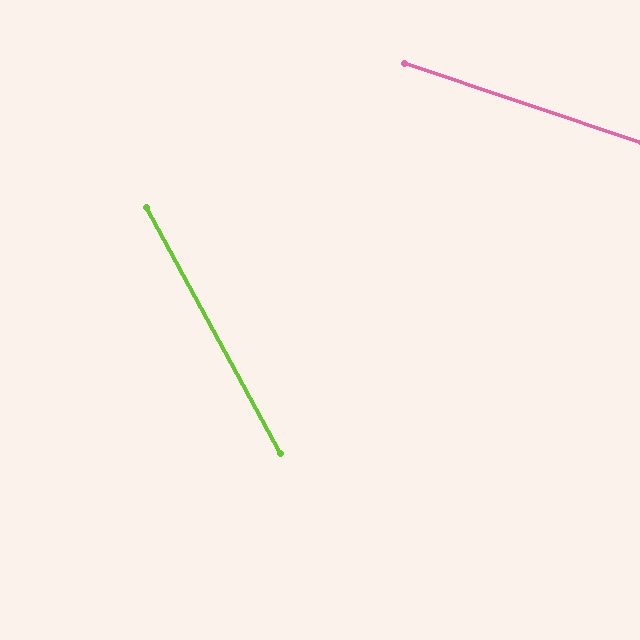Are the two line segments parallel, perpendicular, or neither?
Neither parallel nor perpendicular — they differ by about 43°.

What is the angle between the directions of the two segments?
Approximately 43 degrees.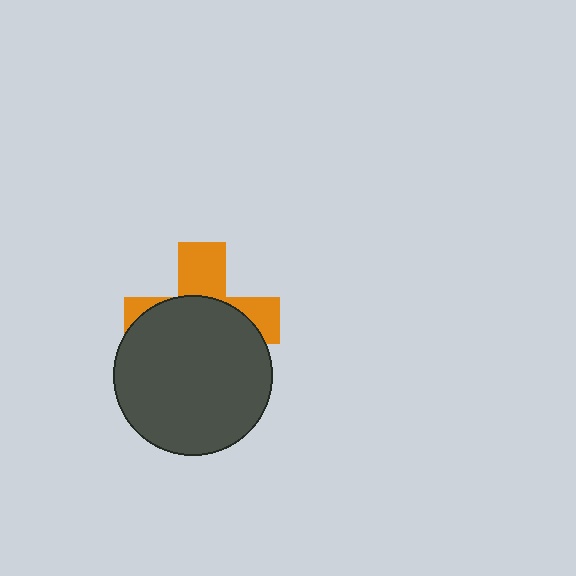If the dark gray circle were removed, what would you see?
You would see the complete orange cross.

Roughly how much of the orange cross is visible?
A small part of it is visible (roughly 38%).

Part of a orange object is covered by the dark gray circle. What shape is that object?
It is a cross.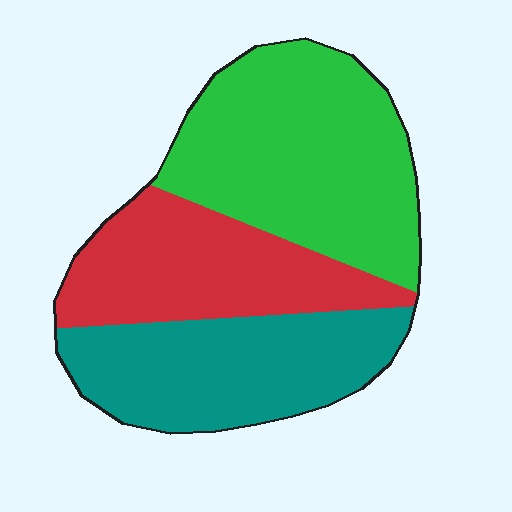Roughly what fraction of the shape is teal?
Teal covers roughly 30% of the shape.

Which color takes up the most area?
Green, at roughly 40%.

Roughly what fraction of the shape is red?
Red takes up about one quarter (1/4) of the shape.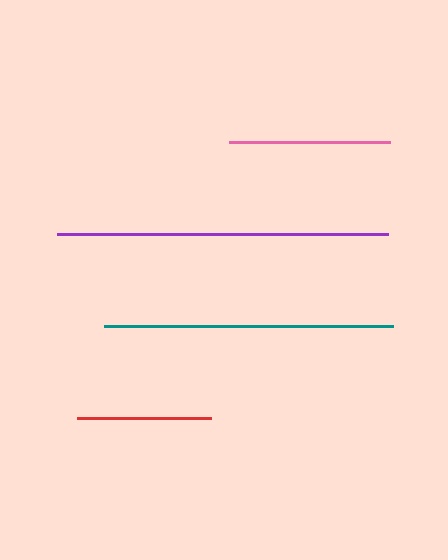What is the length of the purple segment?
The purple segment is approximately 331 pixels long.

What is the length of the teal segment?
The teal segment is approximately 289 pixels long.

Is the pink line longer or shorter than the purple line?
The purple line is longer than the pink line.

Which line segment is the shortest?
The red line is the shortest at approximately 135 pixels.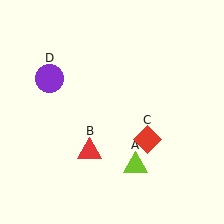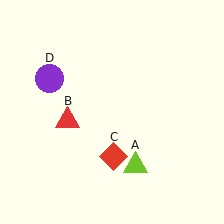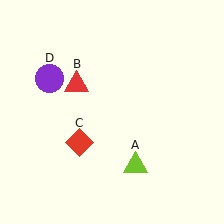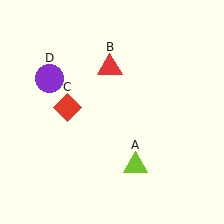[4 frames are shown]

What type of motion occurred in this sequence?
The red triangle (object B), red diamond (object C) rotated clockwise around the center of the scene.